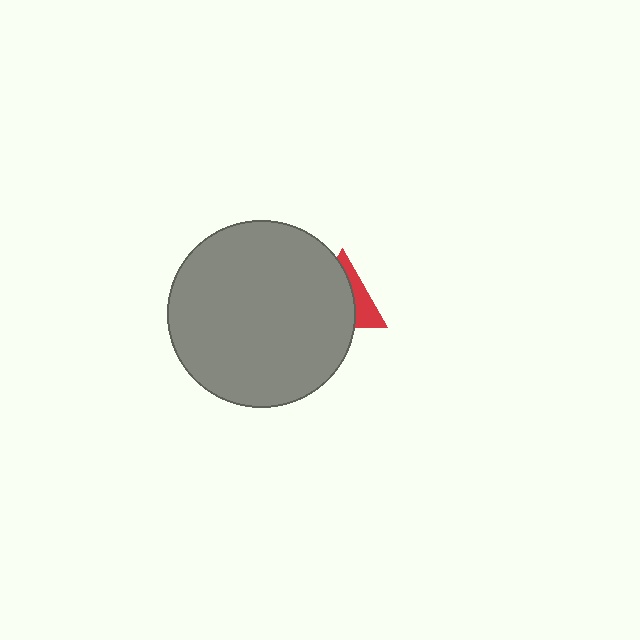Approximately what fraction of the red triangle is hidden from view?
Roughly 66% of the red triangle is hidden behind the gray circle.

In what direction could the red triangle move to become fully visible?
The red triangle could move right. That would shift it out from behind the gray circle entirely.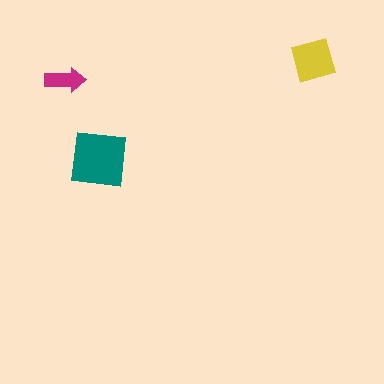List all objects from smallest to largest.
The magenta arrow, the yellow diamond, the teal square.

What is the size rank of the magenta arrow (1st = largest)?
3rd.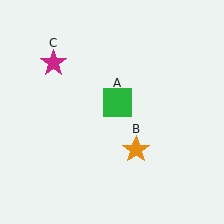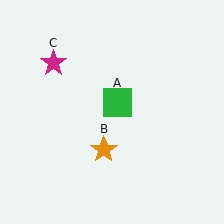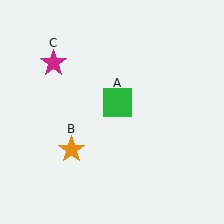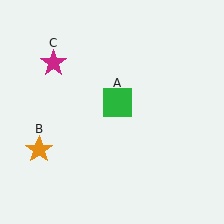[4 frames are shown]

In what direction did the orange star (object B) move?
The orange star (object B) moved left.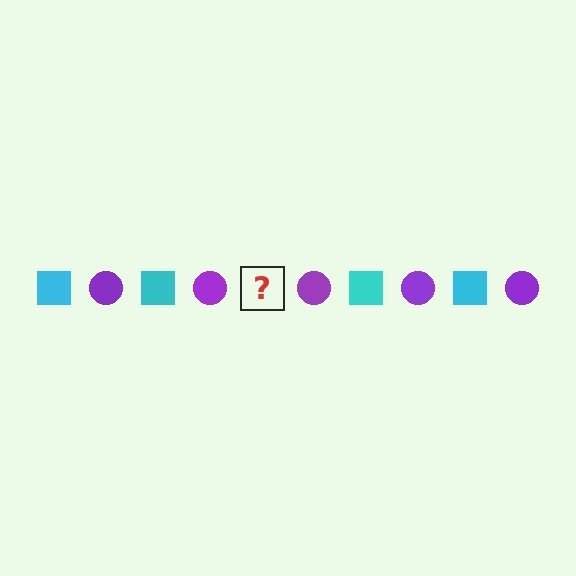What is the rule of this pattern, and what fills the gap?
The rule is that the pattern alternates between cyan square and purple circle. The gap should be filled with a cyan square.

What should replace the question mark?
The question mark should be replaced with a cyan square.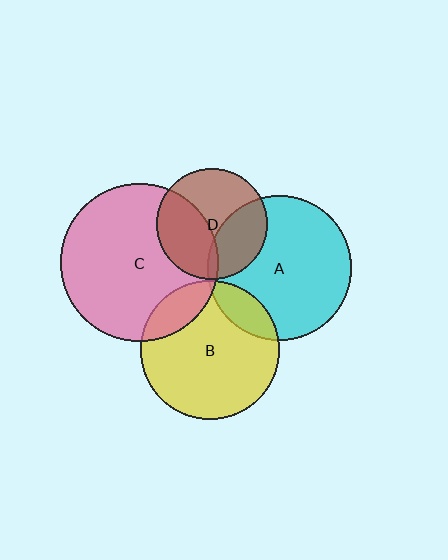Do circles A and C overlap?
Yes.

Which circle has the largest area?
Circle C (pink).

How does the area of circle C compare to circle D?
Approximately 2.0 times.